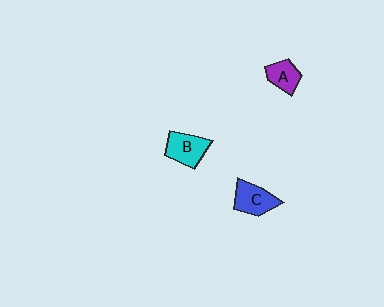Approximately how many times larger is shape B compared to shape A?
Approximately 1.3 times.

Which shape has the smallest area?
Shape A (purple).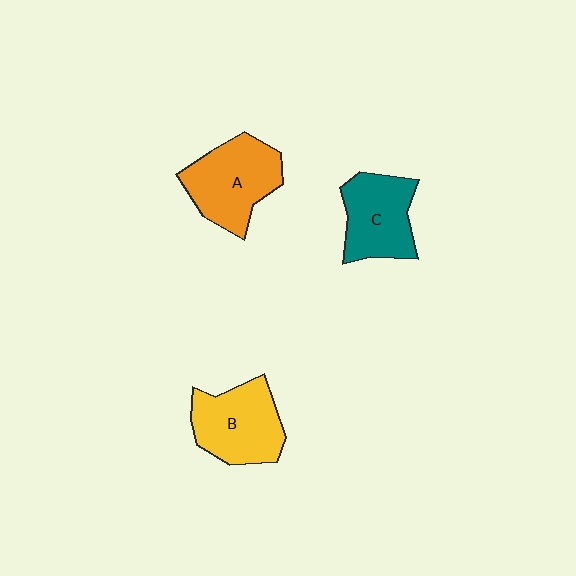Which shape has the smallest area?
Shape C (teal).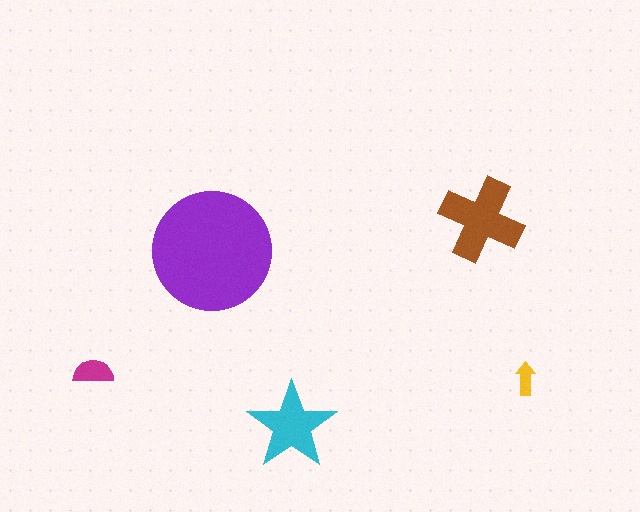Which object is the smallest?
The yellow arrow.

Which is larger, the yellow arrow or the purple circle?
The purple circle.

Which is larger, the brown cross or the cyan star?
The brown cross.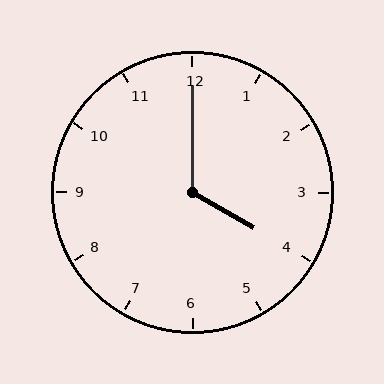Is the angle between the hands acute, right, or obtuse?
It is obtuse.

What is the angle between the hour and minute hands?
Approximately 120 degrees.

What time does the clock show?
4:00.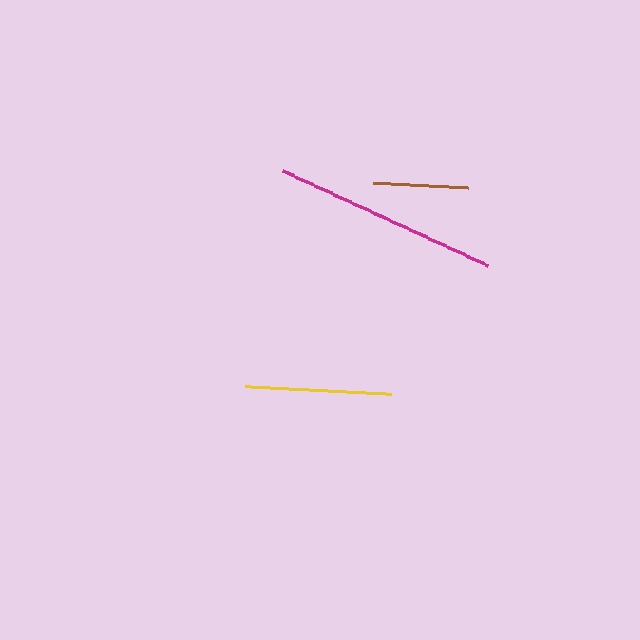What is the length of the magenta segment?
The magenta segment is approximately 226 pixels long.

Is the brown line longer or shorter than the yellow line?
The yellow line is longer than the brown line.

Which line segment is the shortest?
The brown line is the shortest at approximately 95 pixels.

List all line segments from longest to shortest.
From longest to shortest: magenta, yellow, brown.